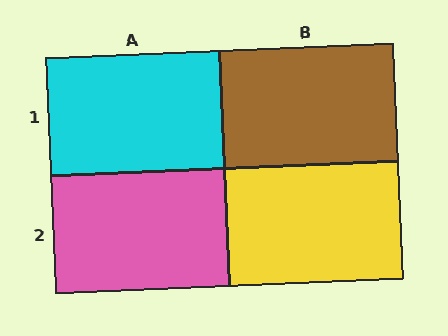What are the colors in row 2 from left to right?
Pink, yellow.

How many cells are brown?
1 cell is brown.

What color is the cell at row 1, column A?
Cyan.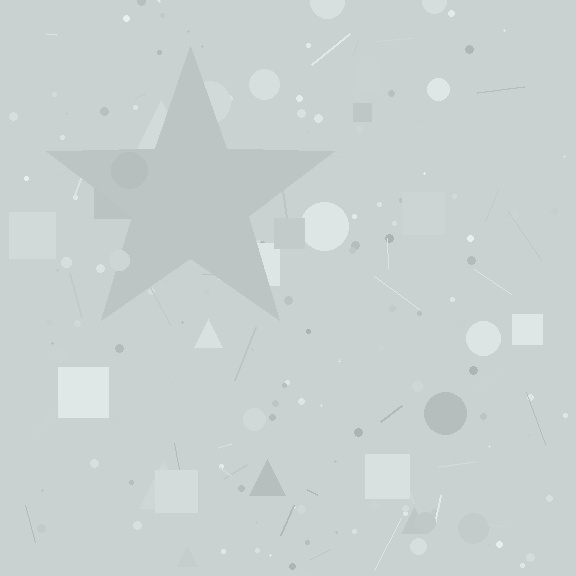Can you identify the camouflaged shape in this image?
The camouflaged shape is a star.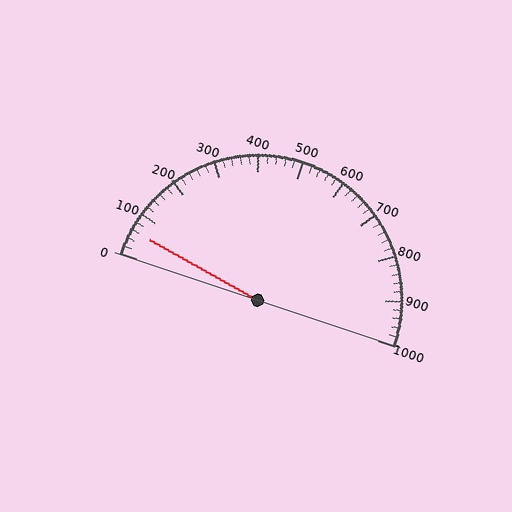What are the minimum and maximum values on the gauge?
The gauge ranges from 0 to 1000.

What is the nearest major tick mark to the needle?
The nearest major tick mark is 100.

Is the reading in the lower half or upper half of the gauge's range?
The reading is in the lower half of the range (0 to 1000).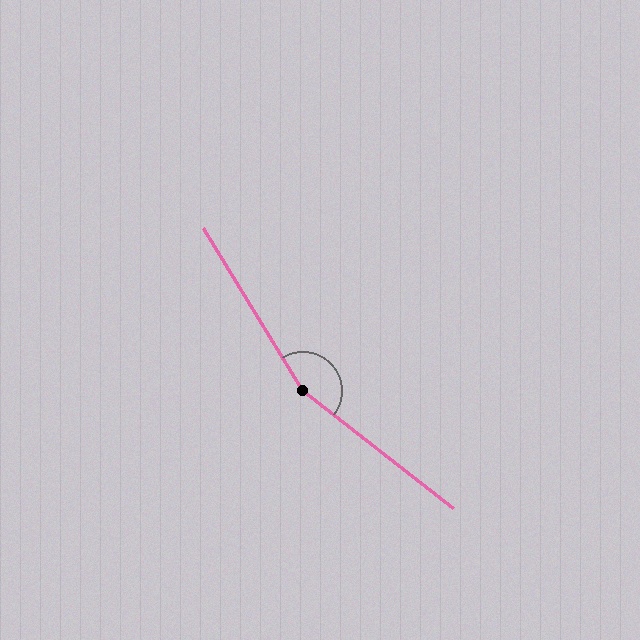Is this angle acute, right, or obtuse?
It is obtuse.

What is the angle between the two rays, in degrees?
Approximately 159 degrees.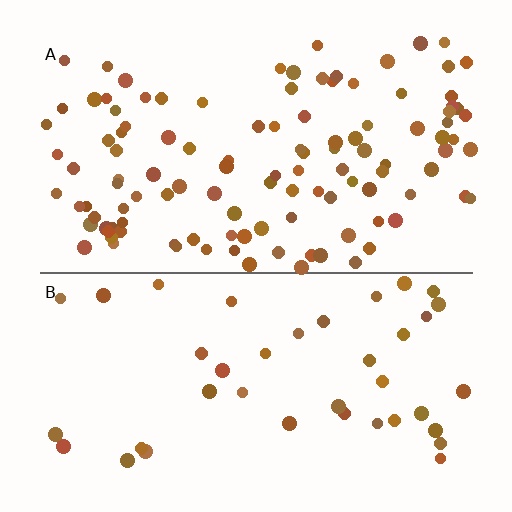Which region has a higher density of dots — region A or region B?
A (the top).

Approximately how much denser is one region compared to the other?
Approximately 2.8× — region A over region B.